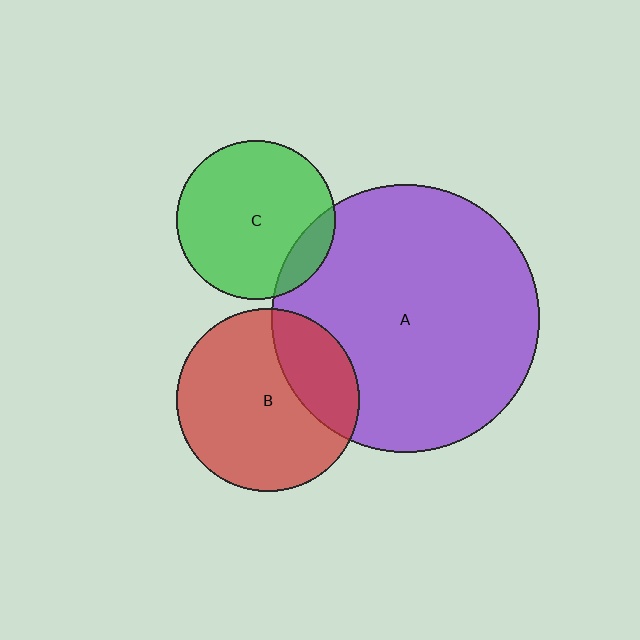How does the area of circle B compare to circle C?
Approximately 1.3 times.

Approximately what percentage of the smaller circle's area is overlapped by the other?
Approximately 15%.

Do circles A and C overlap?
Yes.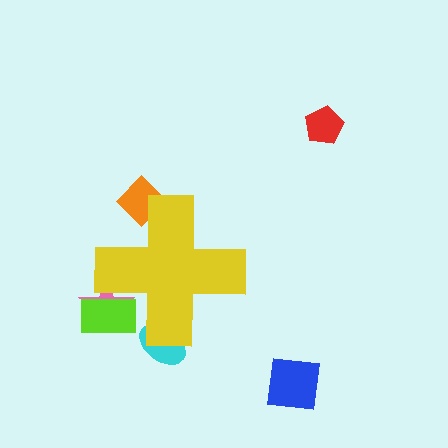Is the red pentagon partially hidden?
No, the red pentagon is fully visible.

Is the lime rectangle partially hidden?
Yes, the lime rectangle is partially hidden behind the yellow cross.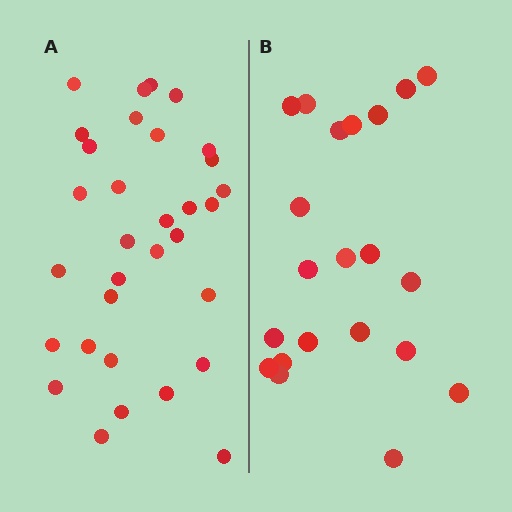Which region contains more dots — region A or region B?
Region A (the left region) has more dots.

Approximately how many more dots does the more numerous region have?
Region A has roughly 12 or so more dots than region B.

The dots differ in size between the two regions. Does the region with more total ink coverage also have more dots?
No. Region B has more total ink coverage because its dots are larger, but region A actually contains more individual dots. Total area can be misleading — the number of items is what matters here.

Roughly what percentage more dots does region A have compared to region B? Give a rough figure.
About 50% more.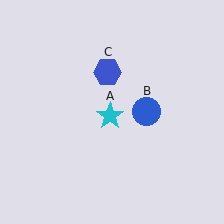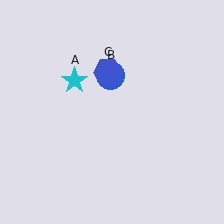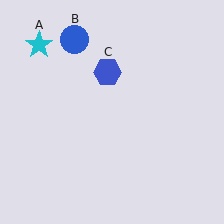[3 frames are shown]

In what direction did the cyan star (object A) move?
The cyan star (object A) moved up and to the left.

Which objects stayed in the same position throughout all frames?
Blue hexagon (object C) remained stationary.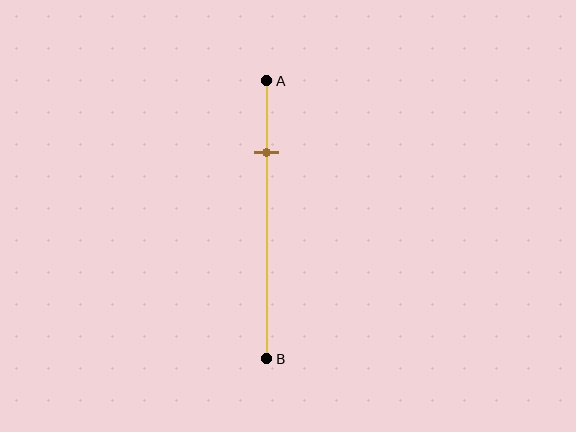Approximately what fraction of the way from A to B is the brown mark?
The brown mark is approximately 25% of the way from A to B.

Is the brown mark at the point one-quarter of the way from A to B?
Yes, the mark is approximately at the one-quarter point.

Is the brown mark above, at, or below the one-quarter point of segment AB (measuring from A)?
The brown mark is approximately at the one-quarter point of segment AB.